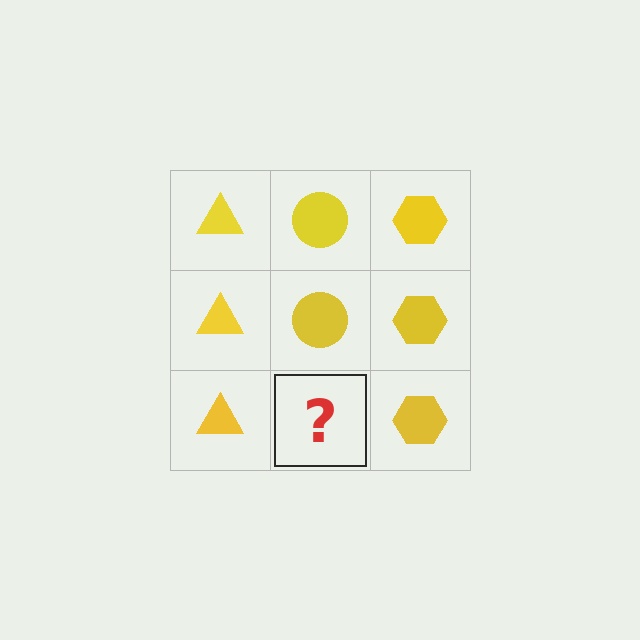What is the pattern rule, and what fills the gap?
The rule is that each column has a consistent shape. The gap should be filled with a yellow circle.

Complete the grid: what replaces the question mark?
The question mark should be replaced with a yellow circle.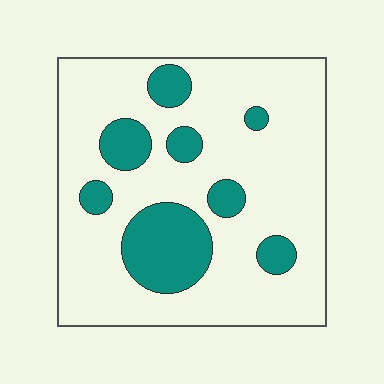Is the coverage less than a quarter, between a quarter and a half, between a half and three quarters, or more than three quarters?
Less than a quarter.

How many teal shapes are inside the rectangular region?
8.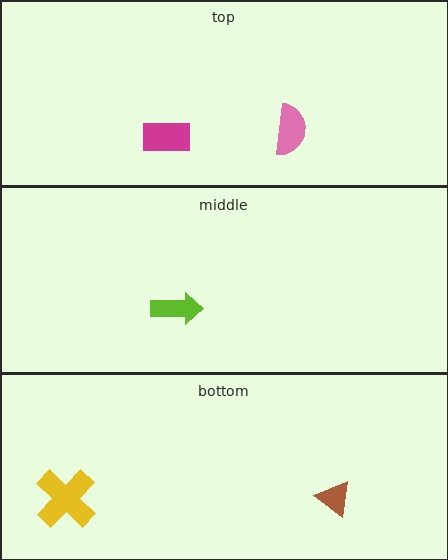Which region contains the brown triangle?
The bottom region.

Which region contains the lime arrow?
The middle region.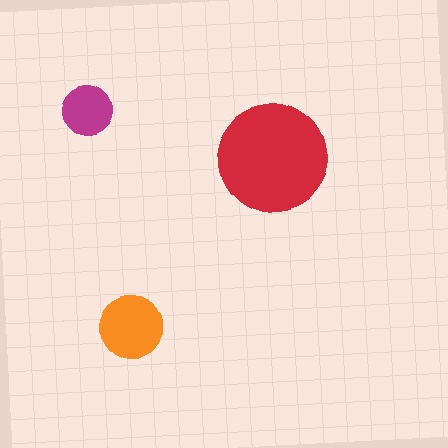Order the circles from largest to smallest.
the red one, the orange one, the magenta one.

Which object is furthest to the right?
The red circle is rightmost.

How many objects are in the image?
There are 3 objects in the image.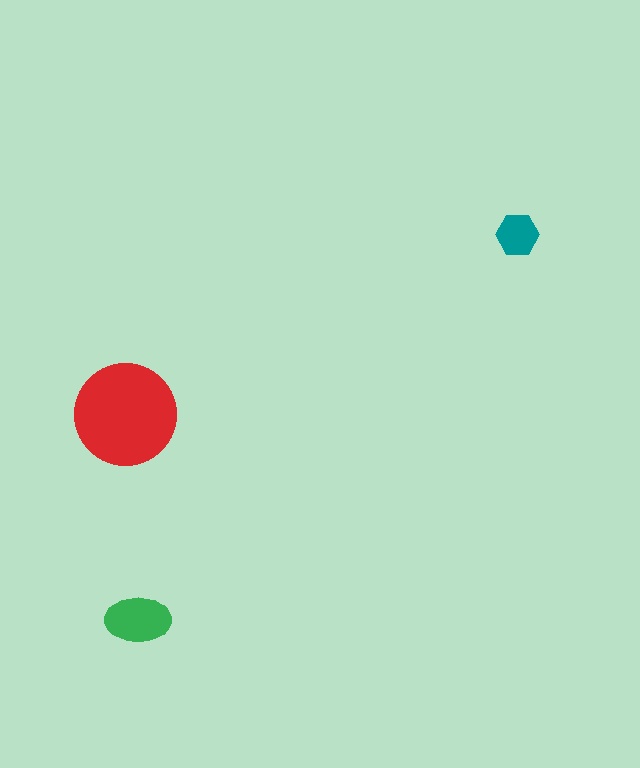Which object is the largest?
The red circle.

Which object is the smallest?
The teal hexagon.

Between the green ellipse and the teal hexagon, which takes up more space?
The green ellipse.